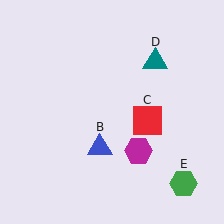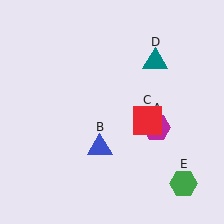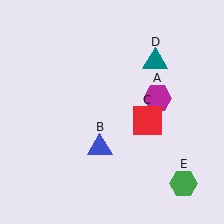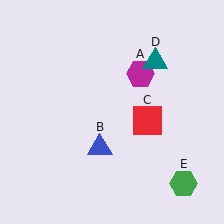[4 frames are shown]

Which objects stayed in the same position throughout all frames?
Blue triangle (object B) and red square (object C) and teal triangle (object D) and green hexagon (object E) remained stationary.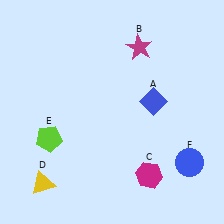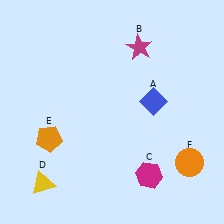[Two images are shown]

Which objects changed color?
E changed from lime to orange. F changed from blue to orange.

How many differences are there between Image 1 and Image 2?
There are 2 differences between the two images.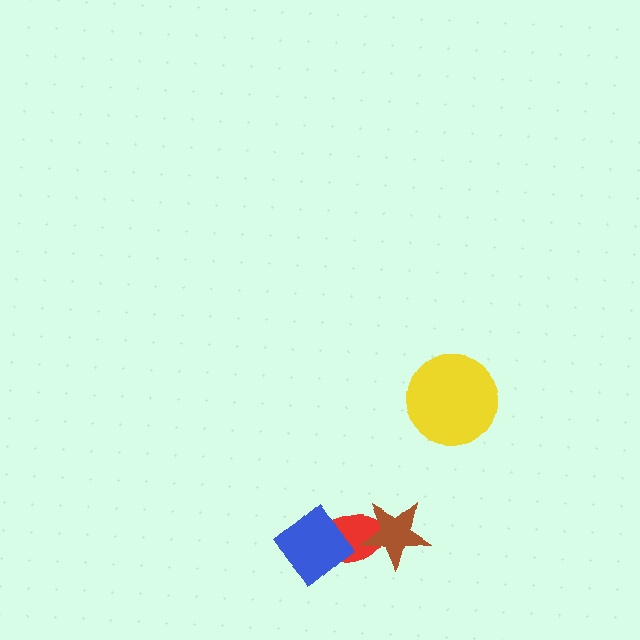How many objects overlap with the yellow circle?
0 objects overlap with the yellow circle.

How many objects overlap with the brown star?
1 object overlaps with the brown star.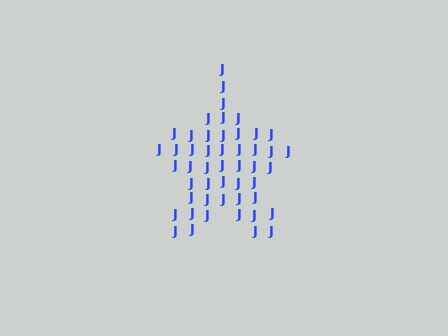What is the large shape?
The large shape is a star.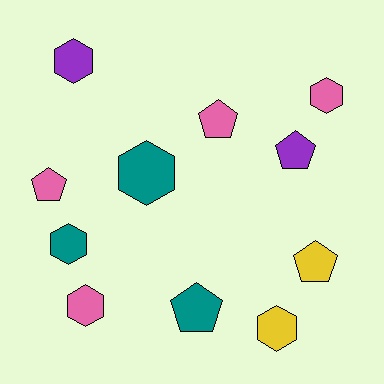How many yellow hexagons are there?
There is 1 yellow hexagon.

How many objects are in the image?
There are 11 objects.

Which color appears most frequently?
Pink, with 4 objects.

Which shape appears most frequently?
Hexagon, with 6 objects.